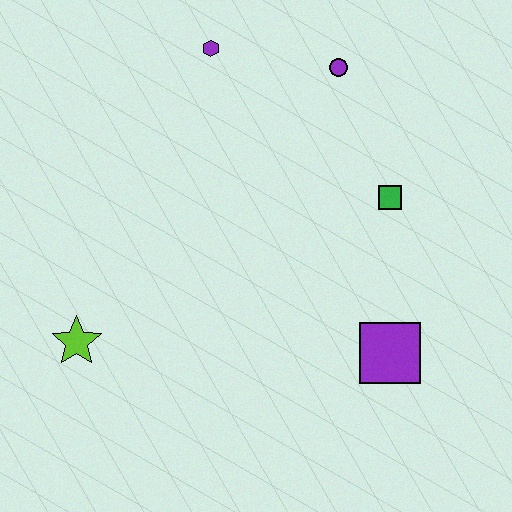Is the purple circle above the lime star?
Yes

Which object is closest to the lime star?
The purple square is closest to the lime star.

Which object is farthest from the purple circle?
The lime star is farthest from the purple circle.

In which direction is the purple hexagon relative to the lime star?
The purple hexagon is above the lime star.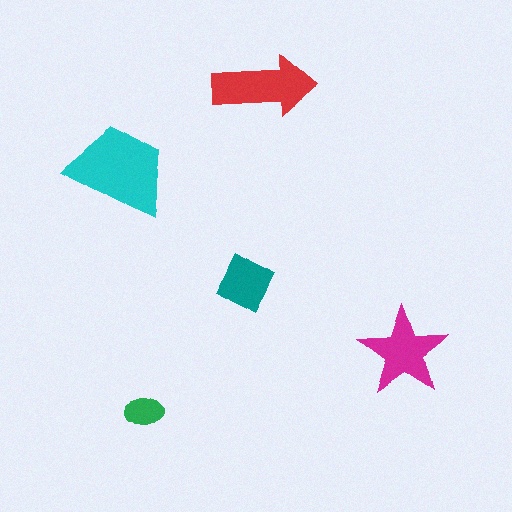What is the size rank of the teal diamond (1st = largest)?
4th.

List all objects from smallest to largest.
The green ellipse, the teal diamond, the magenta star, the red arrow, the cyan trapezoid.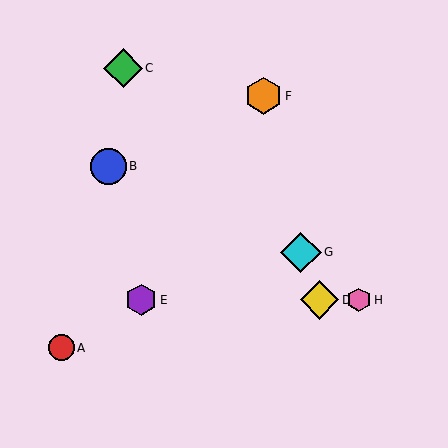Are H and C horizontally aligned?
No, H is at y≈300 and C is at y≈68.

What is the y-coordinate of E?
Object E is at y≈300.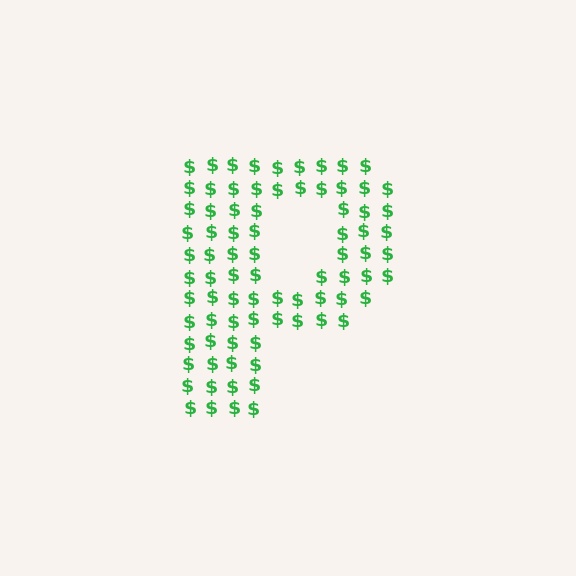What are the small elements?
The small elements are dollar signs.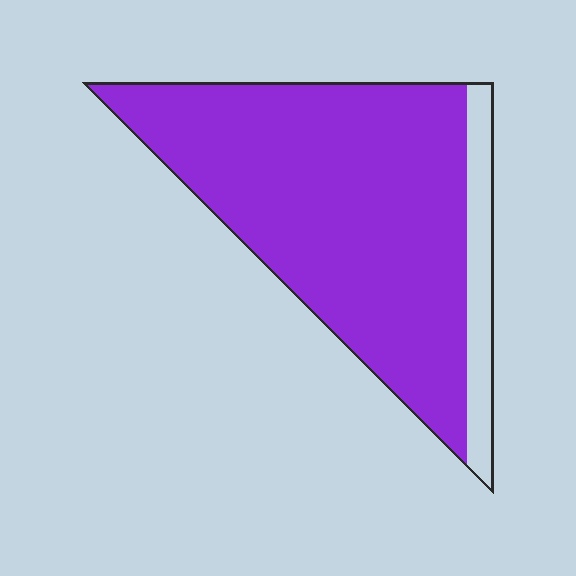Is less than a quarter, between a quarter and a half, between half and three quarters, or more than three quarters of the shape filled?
More than three quarters.